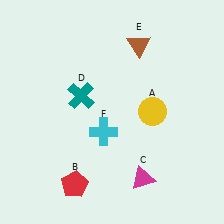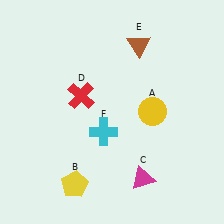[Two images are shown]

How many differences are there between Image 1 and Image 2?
There are 2 differences between the two images.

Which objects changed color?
B changed from red to yellow. D changed from teal to red.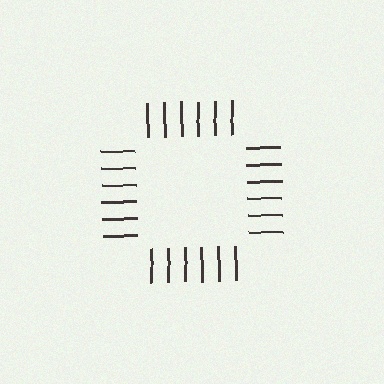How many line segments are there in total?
24 — 6 along each of the 4 edges.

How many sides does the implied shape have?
4 sides — the line-ends trace a square.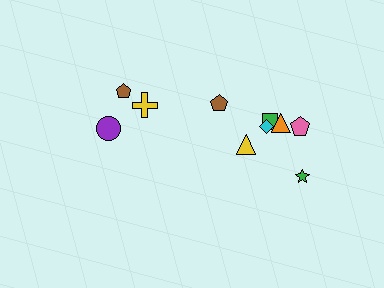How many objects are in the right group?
There are 7 objects.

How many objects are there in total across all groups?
There are 10 objects.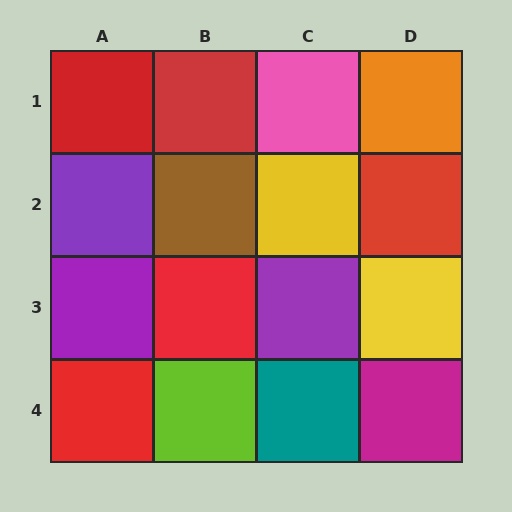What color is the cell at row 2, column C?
Yellow.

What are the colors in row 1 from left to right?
Red, red, pink, orange.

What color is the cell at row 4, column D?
Magenta.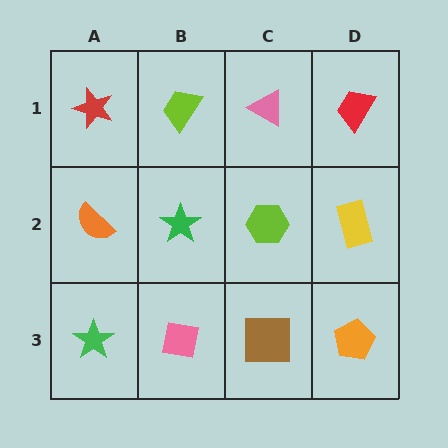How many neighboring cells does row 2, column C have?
4.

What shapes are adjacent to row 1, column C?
A lime hexagon (row 2, column C), a lime trapezoid (row 1, column B), a red trapezoid (row 1, column D).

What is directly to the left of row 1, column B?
A red star.